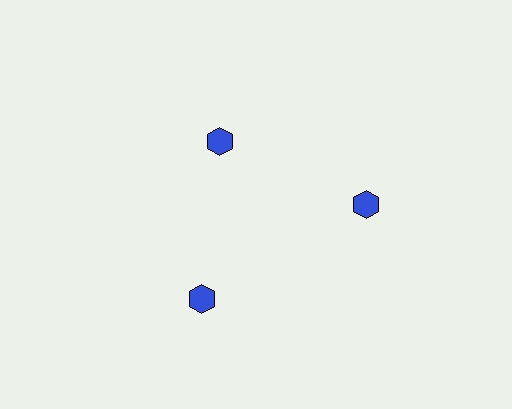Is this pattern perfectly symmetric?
No. The 3 blue hexagons are arranged in a ring, but one element near the 11 o'clock position is pulled inward toward the center, breaking the 3-fold rotational symmetry.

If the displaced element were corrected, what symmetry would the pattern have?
It would have 3-fold rotational symmetry — the pattern would map onto itself every 120 degrees.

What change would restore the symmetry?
The symmetry would be restored by moving it outward, back onto the ring so that all 3 hexagons sit at equal angles and equal distance from the center.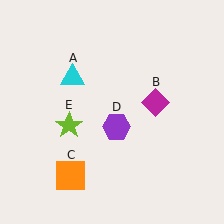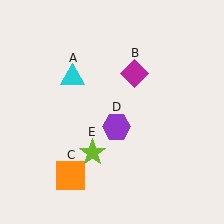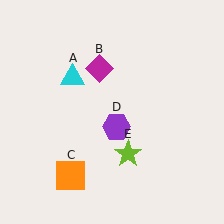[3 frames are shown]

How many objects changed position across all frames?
2 objects changed position: magenta diamond (object B), lime star (object E).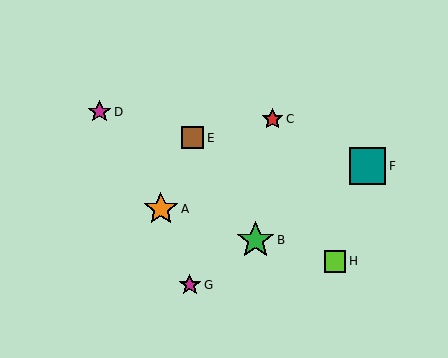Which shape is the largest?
The green star (labeled B) is the largest.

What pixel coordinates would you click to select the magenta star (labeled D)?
Click at (99, 112) to select the magenta star D.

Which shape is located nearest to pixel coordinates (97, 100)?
The magenta star (labeled D) at (99, 112) is nearest to that location.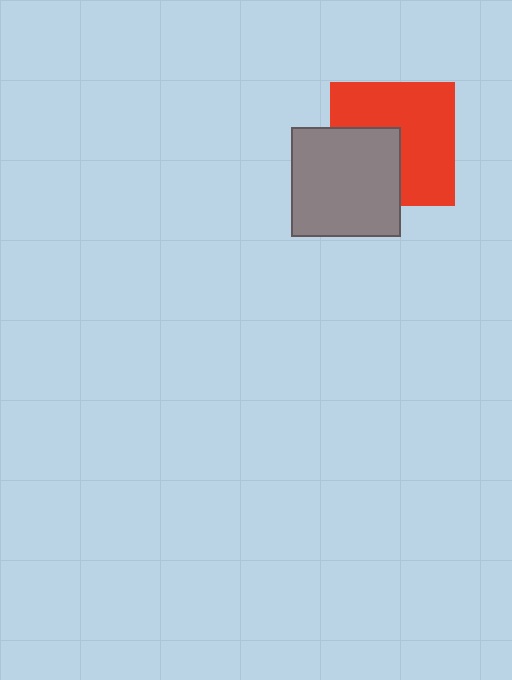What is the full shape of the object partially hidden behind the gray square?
The partially hidden object is a red square.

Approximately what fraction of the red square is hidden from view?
Roughly 36% of the red square is hidden behind the gray square.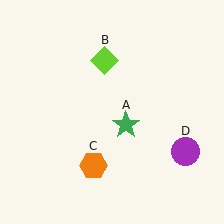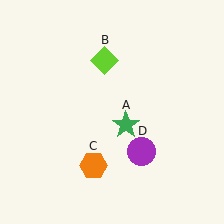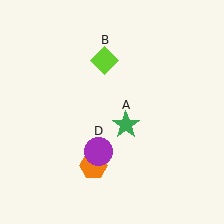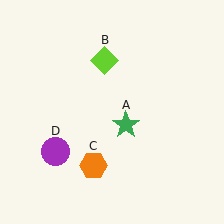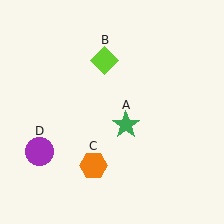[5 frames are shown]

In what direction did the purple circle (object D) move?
The purple circle (object D) moved left.